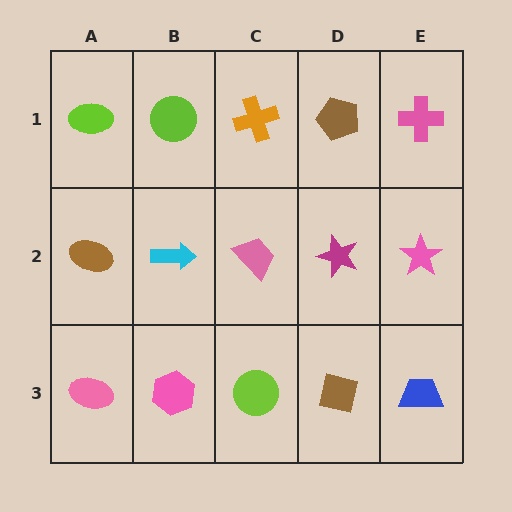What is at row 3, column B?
A pink hexagon.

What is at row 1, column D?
A brown pentagon.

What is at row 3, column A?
A pink ellipse.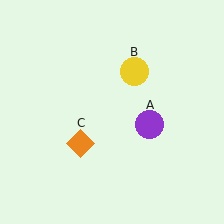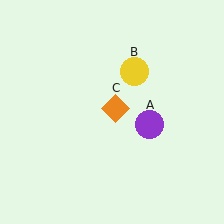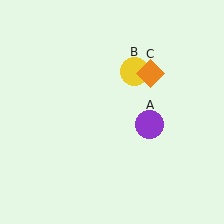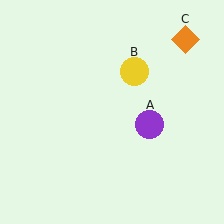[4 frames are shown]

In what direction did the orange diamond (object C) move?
The orange diamond (object C) moved up and to the right.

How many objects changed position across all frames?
1 object changed position: orange diamond (object C).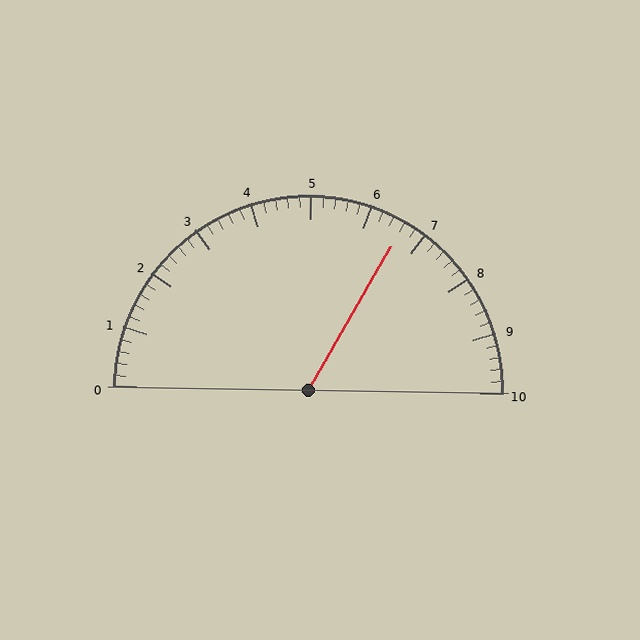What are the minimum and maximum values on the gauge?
The gauge ranges from 0 to 10.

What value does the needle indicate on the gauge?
The needle indicates approximately 6.6.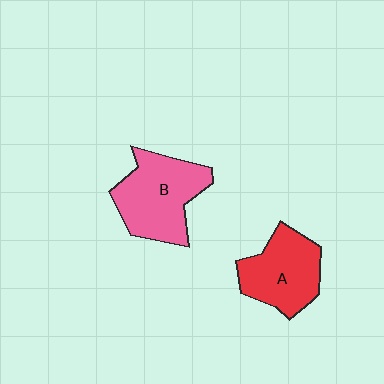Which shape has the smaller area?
Shape A (red).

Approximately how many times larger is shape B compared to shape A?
Approximately 1.2 times.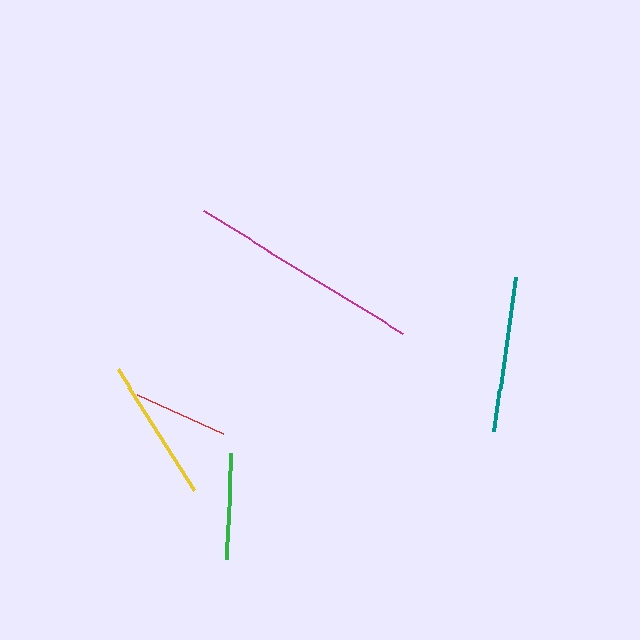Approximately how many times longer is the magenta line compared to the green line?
The magenta line is approximately 2.2 times the length of the green line.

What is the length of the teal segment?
The teal segment is approximately 155 pixels long.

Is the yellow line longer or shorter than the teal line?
The teal line is longer than the yellow line.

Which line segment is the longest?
The magenta line is the longest at approximately 234 pixels.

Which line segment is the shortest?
The red line is the shortest at approximately 95 pixels.